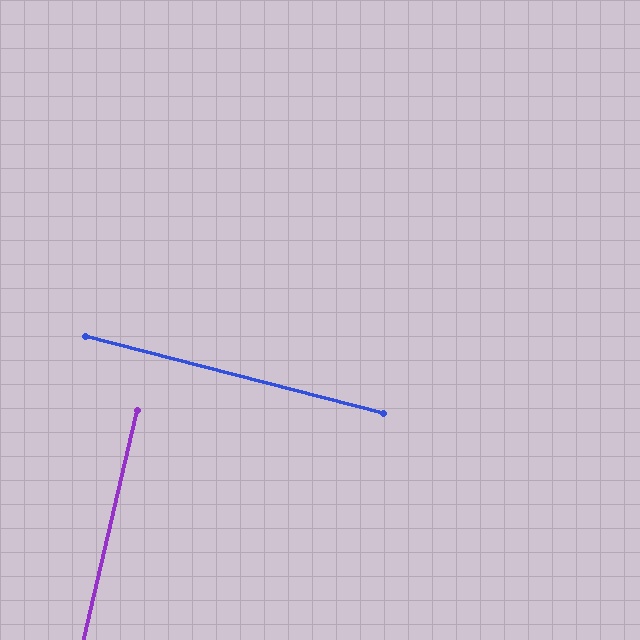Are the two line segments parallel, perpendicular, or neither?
Perpendicular — they meet at approximately 89°.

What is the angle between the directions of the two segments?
Approximately 89 degrees.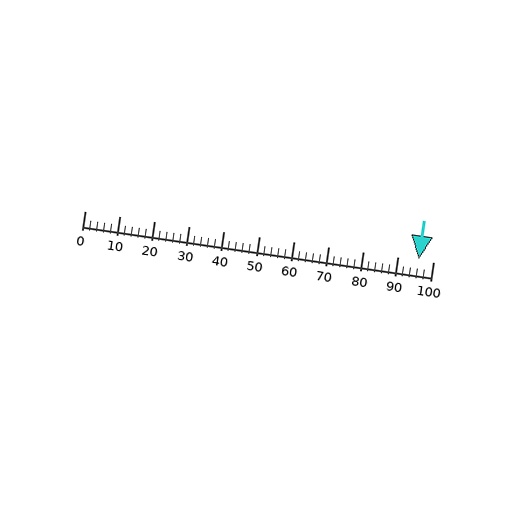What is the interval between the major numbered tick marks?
The major tick marks are spaced 10 units apart.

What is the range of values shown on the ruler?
The ruler shows values from 0 to 100.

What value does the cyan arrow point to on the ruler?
The cyan arrow points to approximately 96.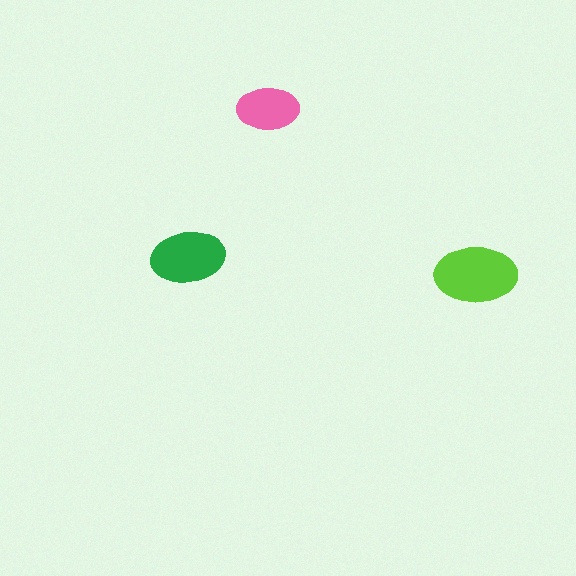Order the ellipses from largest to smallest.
the lime one, the green one, the pink one.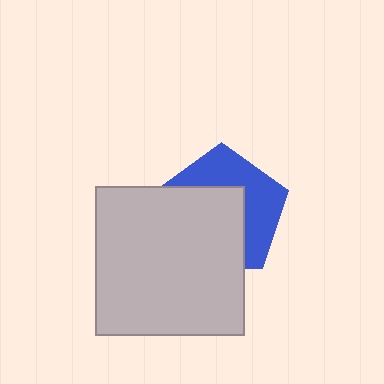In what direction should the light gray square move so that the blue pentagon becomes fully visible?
The light gray square should move toward the lower-left. That is the shortest direction to clear the overlap and leave the blue pentagon fully visible.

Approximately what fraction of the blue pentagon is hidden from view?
Roughly 56% of the blue pentagon is hidden behind the light gray square.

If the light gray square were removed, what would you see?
You would see the complete blue pentagon.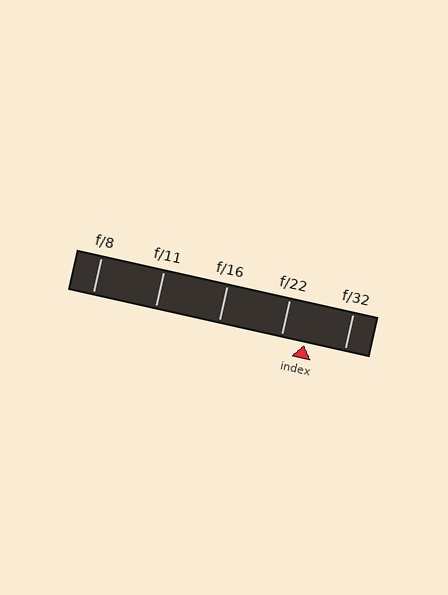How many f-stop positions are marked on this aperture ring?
There are 5 f-stop positions marked.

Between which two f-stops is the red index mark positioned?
The index mark is between f/22 and f/32.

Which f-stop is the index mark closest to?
The index mark is closest to f/22.